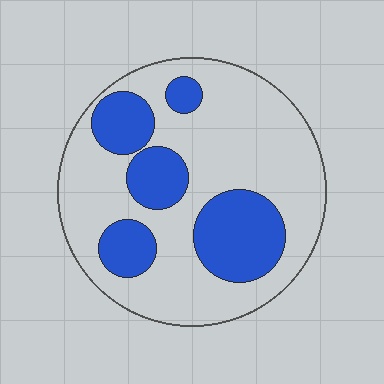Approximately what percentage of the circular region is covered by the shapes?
Approximately 30%.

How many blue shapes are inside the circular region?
5.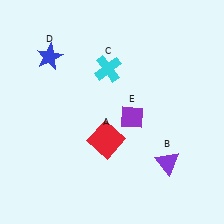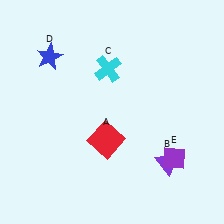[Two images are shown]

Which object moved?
The purple diamond (E) moved right.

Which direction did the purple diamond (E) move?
The purple diamond (E) moved right.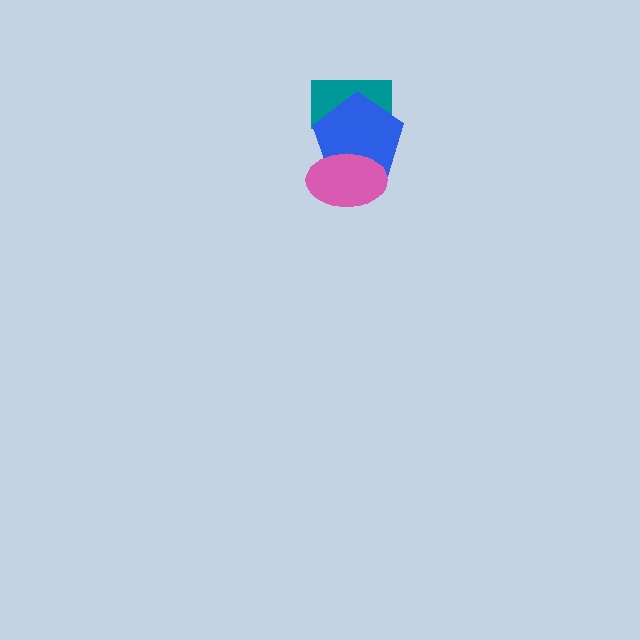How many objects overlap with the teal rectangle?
1 object overlaps with the teal rectangle.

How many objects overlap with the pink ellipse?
1 object overlaps with the pink ellipse.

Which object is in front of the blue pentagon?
The pink ellipse is in front of the blue pentagon.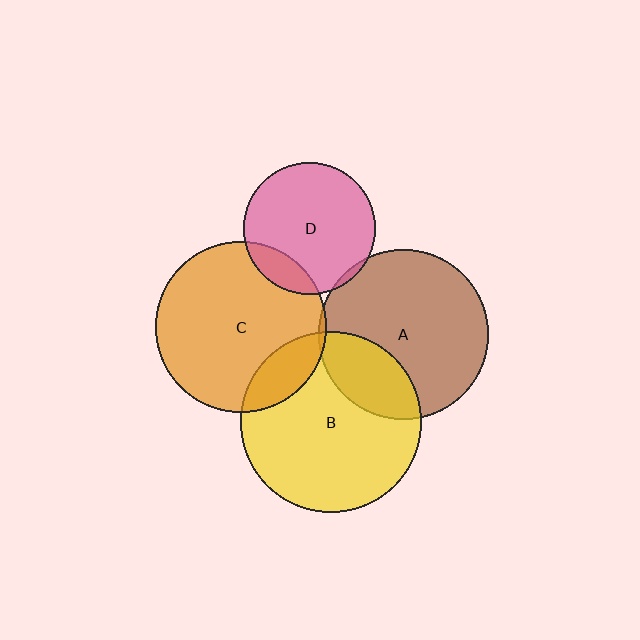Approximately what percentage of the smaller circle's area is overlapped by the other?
Approximately 25%.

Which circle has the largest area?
Circle B (yellow).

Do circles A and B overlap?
Yes.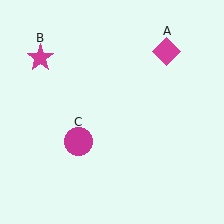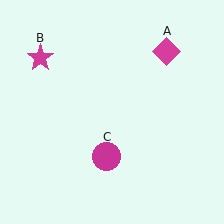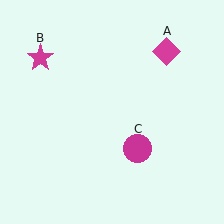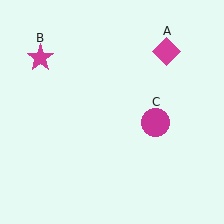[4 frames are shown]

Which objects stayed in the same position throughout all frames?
Magenta diamond (object A) and magenta star (object B) remained stationary.